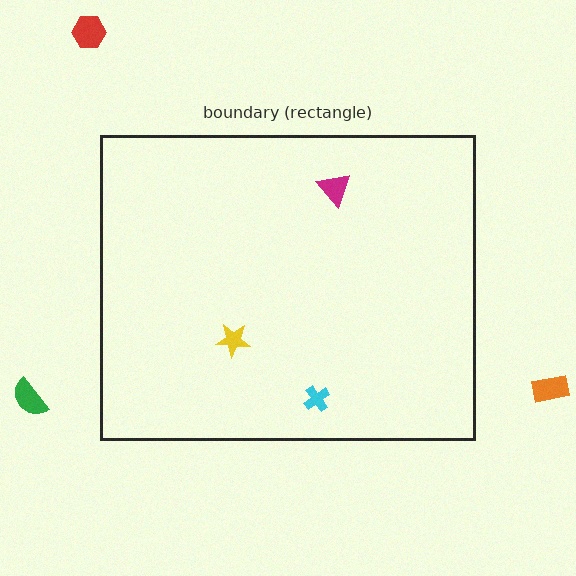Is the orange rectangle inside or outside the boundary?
Outside.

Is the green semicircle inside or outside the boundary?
Outside.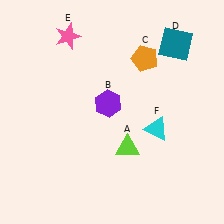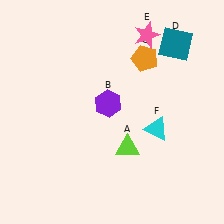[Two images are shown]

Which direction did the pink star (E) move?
The pink star (E) moved right.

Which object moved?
The pink star (E) moved right.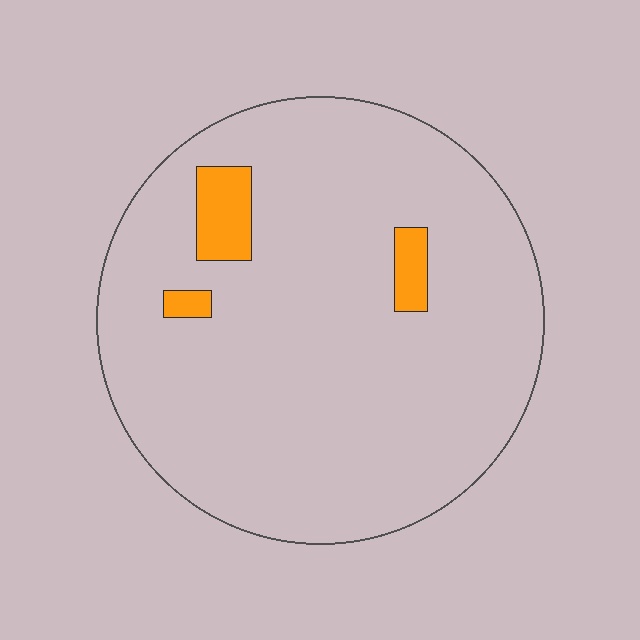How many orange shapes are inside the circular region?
3.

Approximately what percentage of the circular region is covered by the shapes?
Approximately 5%.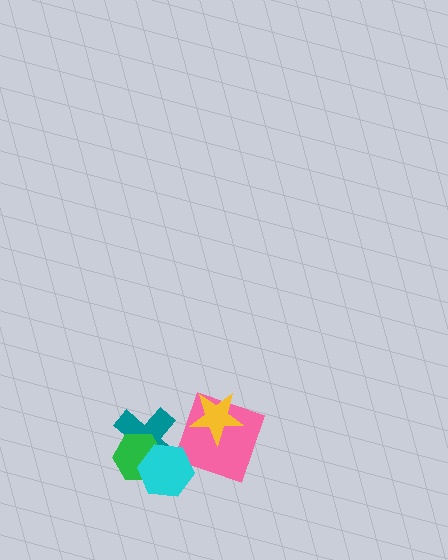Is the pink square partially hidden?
Yes, it is partially covered by another shape.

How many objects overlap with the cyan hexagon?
2 objects overlap with the cyan hexagon.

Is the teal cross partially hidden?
Yes, it is partially covered by another shape.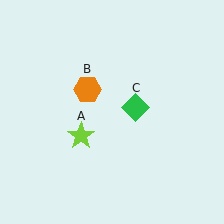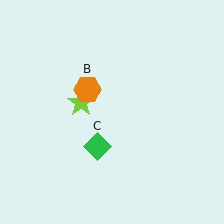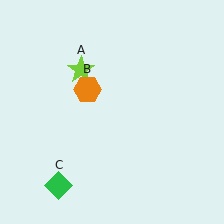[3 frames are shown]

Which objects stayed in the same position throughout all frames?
Orange hexagon (object B) remained stationary.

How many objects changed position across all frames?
2 objects changed position: lime star (object A), green diamond (object C).